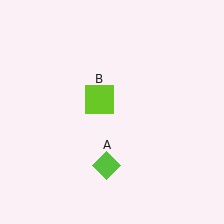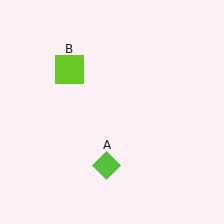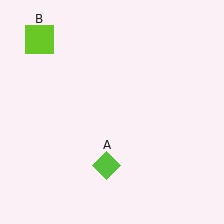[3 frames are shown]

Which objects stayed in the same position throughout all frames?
Lime diamond (object A) remained stationary.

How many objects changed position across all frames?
1 object changed position: lime square (object B).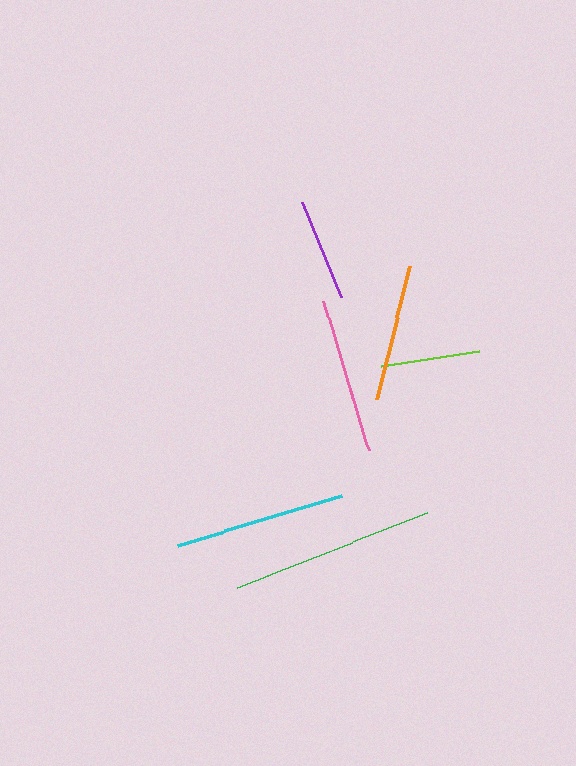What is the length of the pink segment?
The pink segment is approximately 156 pixels long.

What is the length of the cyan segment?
The cyan segment is approximately 171 pixels long.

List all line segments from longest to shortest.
From longest to shortest: green, cyan, pink, orange, purple, lime.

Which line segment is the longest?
The green line is the longest at approximately 205 pixels.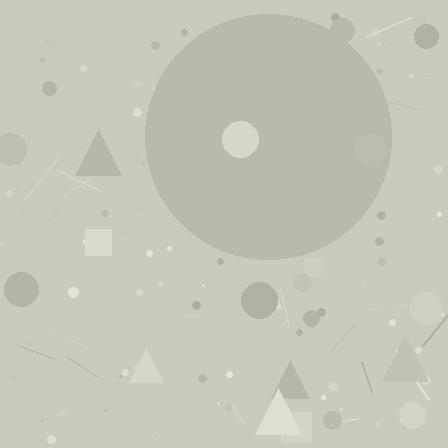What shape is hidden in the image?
A circle is hidden in the image.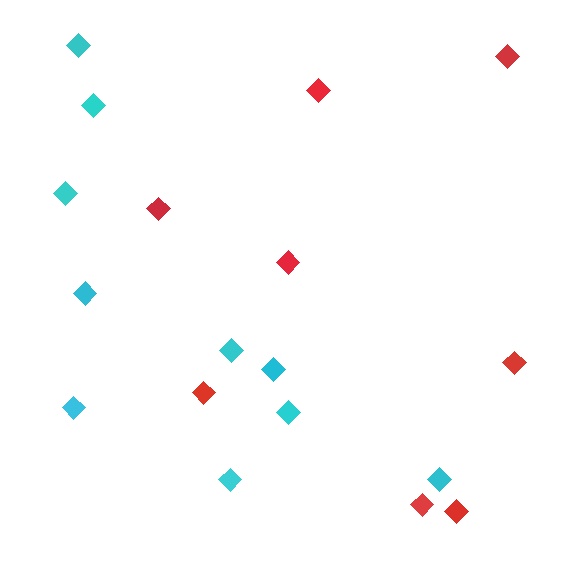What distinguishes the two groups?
There are 2 groups: one group of cyan diamonds (10) and one group of red diamonds (8).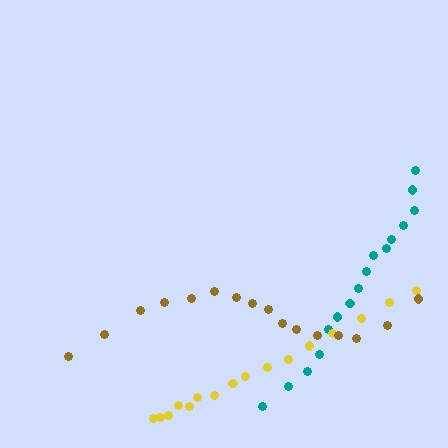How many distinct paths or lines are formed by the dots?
There are 3 distinct paths.